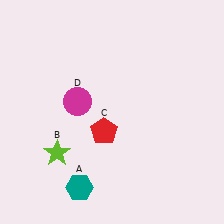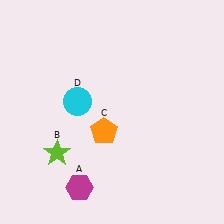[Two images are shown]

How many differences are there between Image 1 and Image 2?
There are 3 differences between the two images.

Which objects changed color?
A changed from teal to magenta. C changed from red to orange. D changed from magenta to cyan.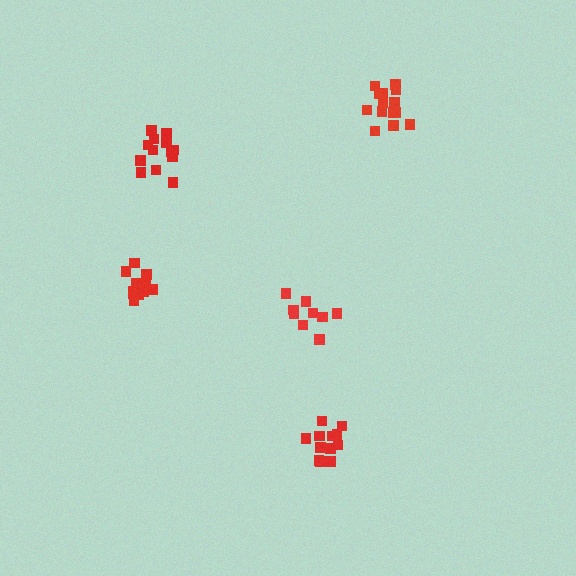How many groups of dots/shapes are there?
There are 5 groups.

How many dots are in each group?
Group 1: 9 dots, Group 2: 13 dots, Group 3: 11 dots, Group 4: 14 dots, Group 5: 14 dots (61 total).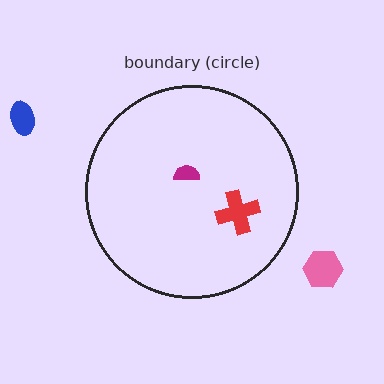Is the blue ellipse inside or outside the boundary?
Outside.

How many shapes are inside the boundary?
2 inside, 2 outside.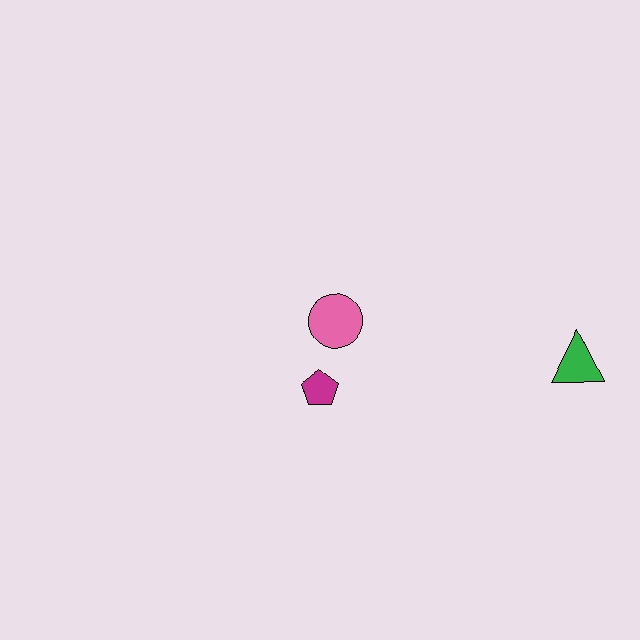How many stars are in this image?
There are no stars.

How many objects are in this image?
There are 3 objects.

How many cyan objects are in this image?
There are no cyan objects.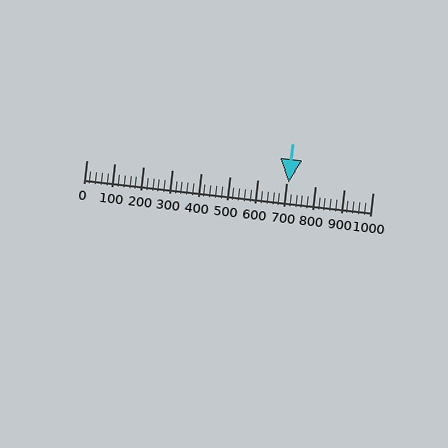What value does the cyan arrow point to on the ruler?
The cyan arrow points to approximately 707.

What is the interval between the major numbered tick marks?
The major tick marks are spaced 100 units apart.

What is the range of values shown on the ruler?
The ruler shows values from 0 to 1000.